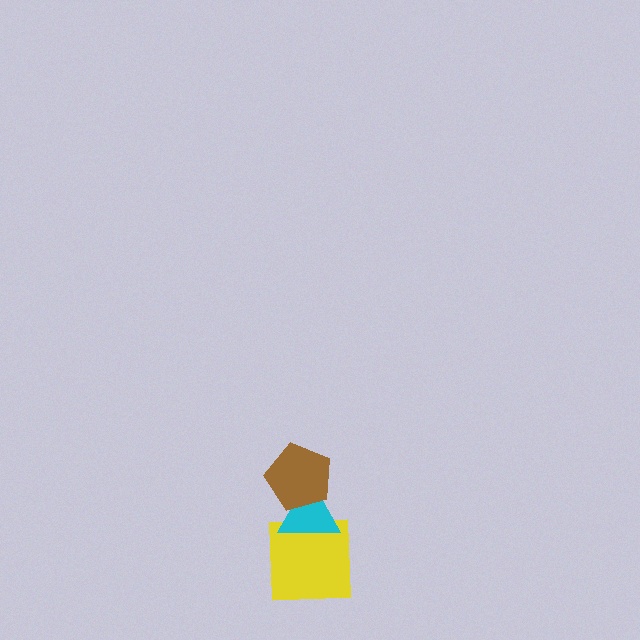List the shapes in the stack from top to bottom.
From top to bottom: the brown pentagon, the cyan triangle, the yellow square.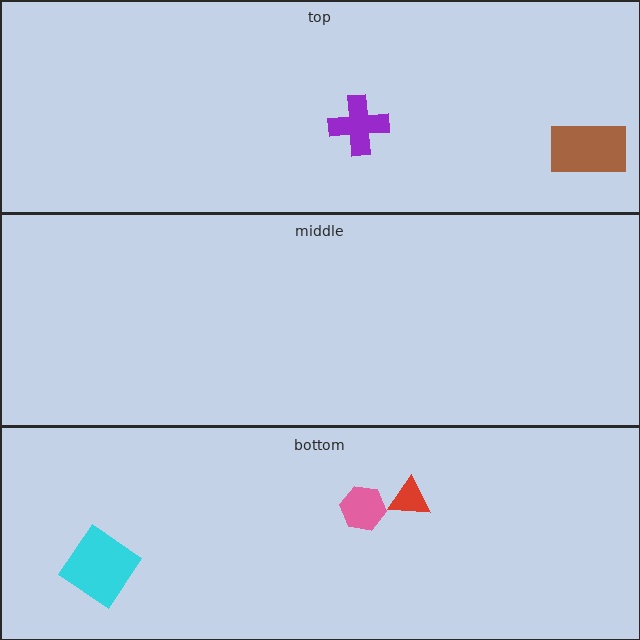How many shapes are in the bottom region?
3.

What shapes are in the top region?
The brown rectangle, the purple cross.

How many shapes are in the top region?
2.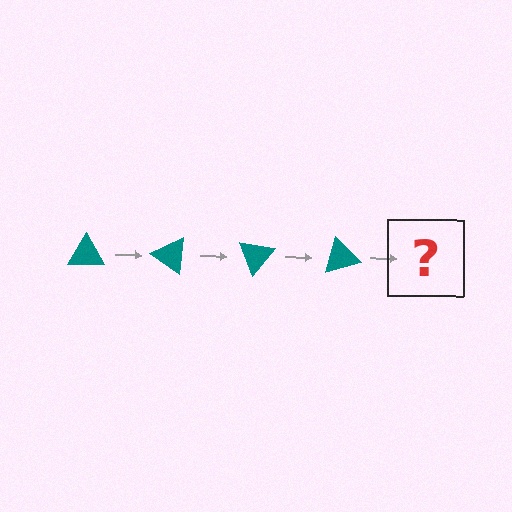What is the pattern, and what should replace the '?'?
The pattern is that the triangle rotates 35 degrees each step. The '?' should be a teal triangle rotated 140 degrees.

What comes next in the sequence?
The next element should be a teal triangle rotated 140 degrees.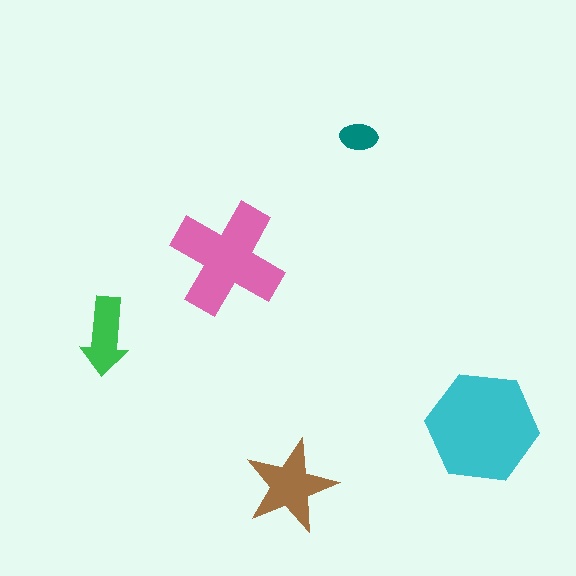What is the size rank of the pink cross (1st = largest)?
2nd.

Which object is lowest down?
The brown star is bottommost.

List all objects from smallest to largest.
The teal ellipse, the green arrow, the brown star, the pink cross, the cyan hexagon.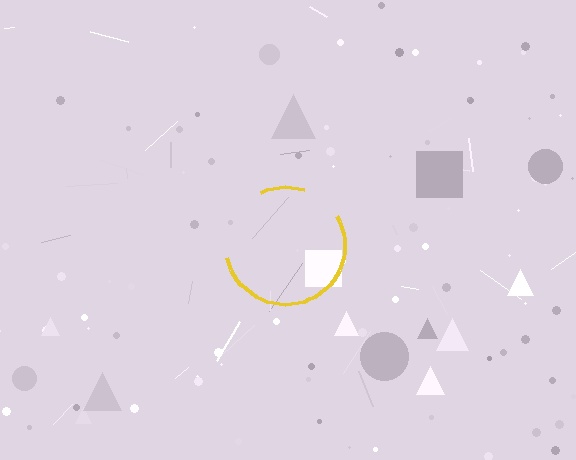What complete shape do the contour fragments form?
The contour fragments form a circle.